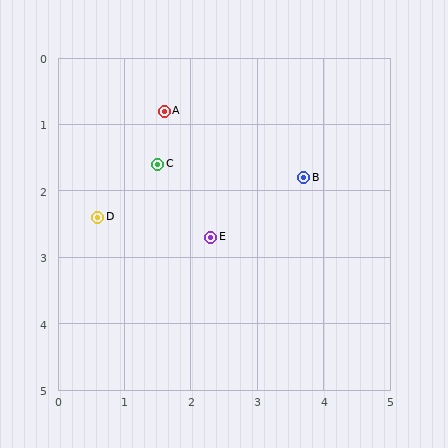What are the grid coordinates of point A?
Point A is at approximately (1.6, 0.8).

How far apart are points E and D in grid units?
Points E and D are about 1.7 grid units apart.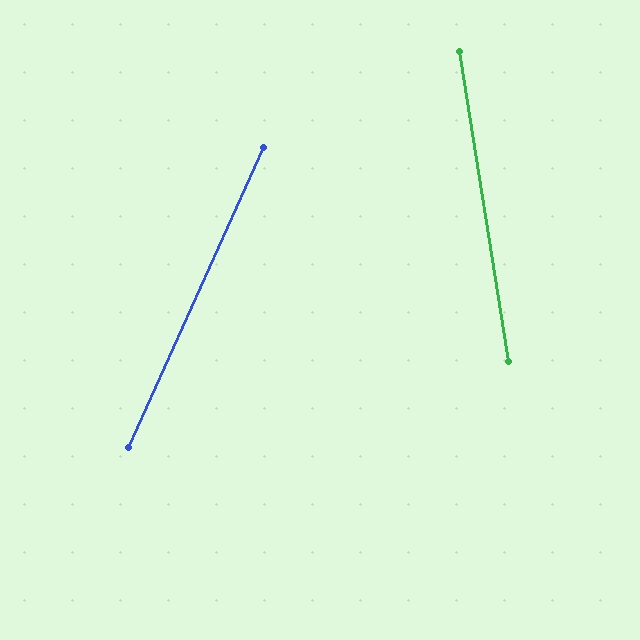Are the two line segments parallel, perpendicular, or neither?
Neither parallel nor perpendicular — they differ by about 33°.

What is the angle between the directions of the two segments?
Approximately 33 degrees.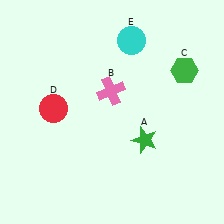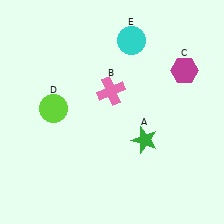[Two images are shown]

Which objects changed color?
C changed from green to magenta. D changed from red to lime.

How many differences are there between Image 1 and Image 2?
There are 2 differences between the two images.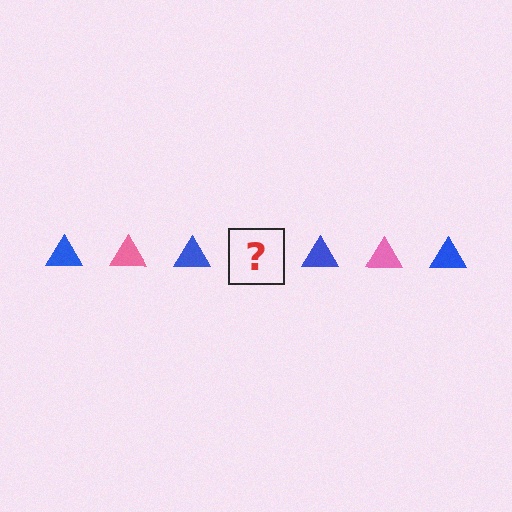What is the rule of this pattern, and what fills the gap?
The rule is that the pattern cycles through blue, pink triangles. The gap should be filled with a pink triangle.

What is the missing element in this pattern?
The missing element is a pink triangle.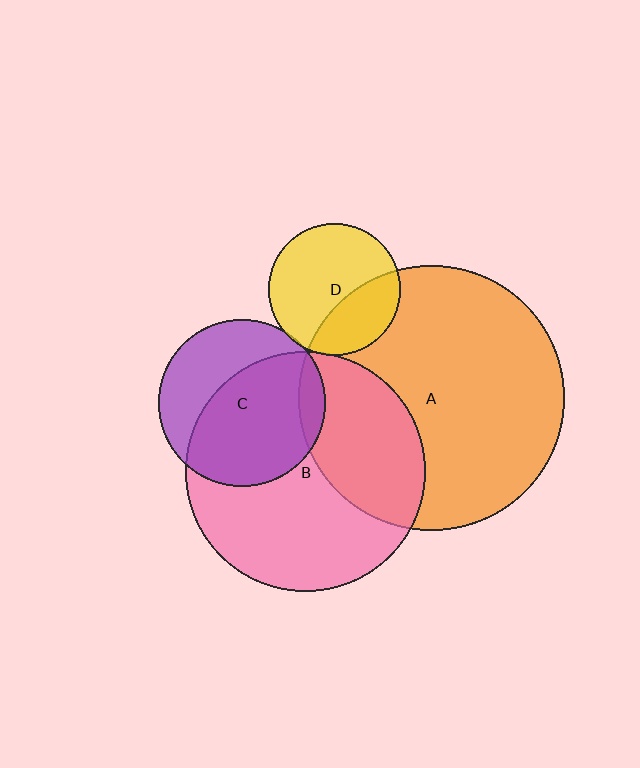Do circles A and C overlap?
Yes.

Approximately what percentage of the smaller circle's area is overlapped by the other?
Approximately 10%.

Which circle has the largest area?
Circle A (orange).